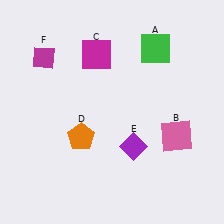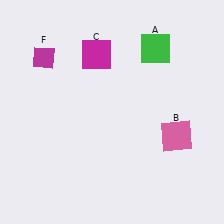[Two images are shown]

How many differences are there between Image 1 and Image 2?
There are 2 differences between the two images.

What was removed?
The orange pentagon (D), the purple diamond (E) were removed in Image 2.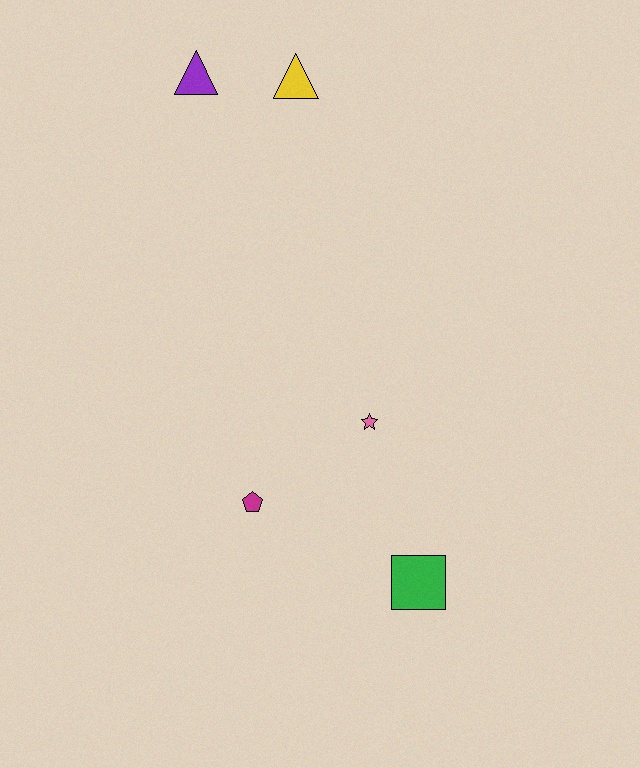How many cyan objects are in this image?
There are no cyan objects.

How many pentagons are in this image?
There is 1 pentagon.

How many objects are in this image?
There are 5 objects.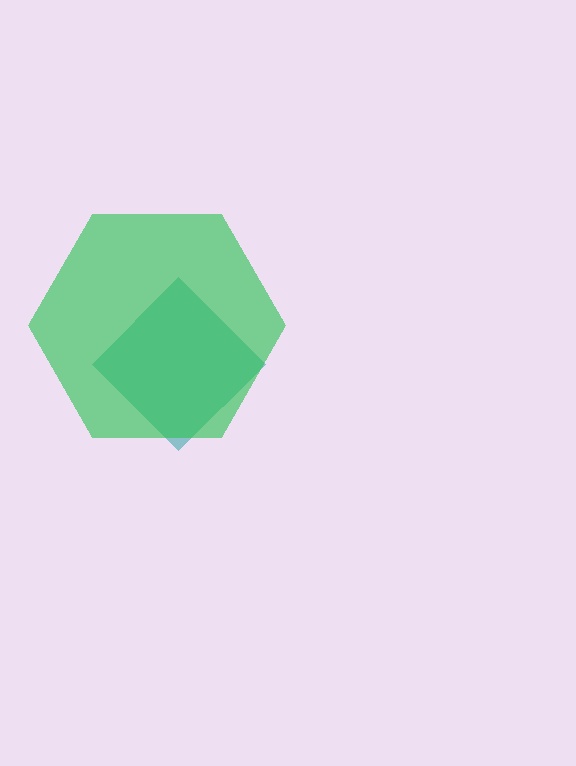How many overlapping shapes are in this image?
There are 2 overlapping shapes in the image.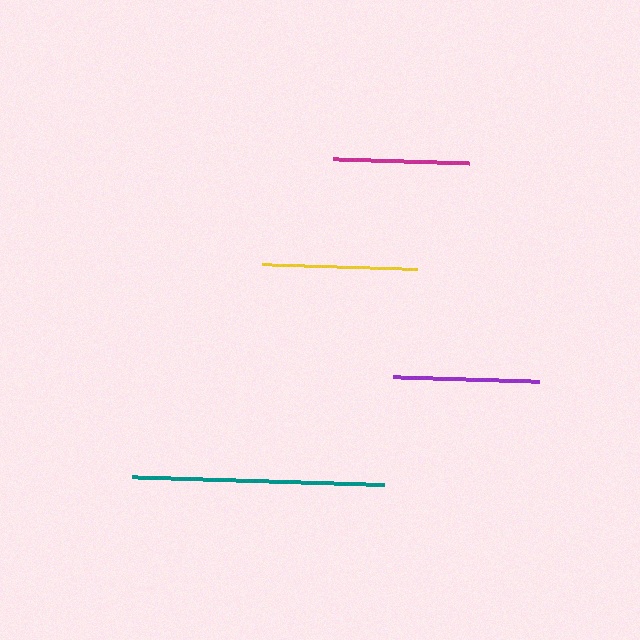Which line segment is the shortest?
The magenta line is the shortest at approximately 136 pixels.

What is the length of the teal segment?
The teal segment is approximately 252 pixels long.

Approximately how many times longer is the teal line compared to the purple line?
The teal line is approximately 1.7 times the length of the purple line.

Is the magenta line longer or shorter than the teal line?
The teal line is longer than the magenta line.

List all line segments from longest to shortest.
From longest to shortest: teal, yellow, purple, magenta.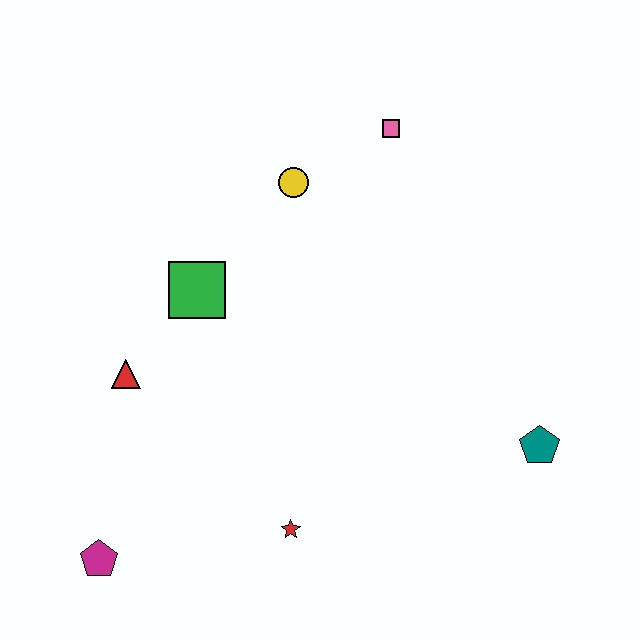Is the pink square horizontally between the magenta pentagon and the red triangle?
No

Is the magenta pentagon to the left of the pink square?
Yes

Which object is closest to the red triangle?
The green square is closest to the red triangle.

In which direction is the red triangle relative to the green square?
The red triangle is below the green square.